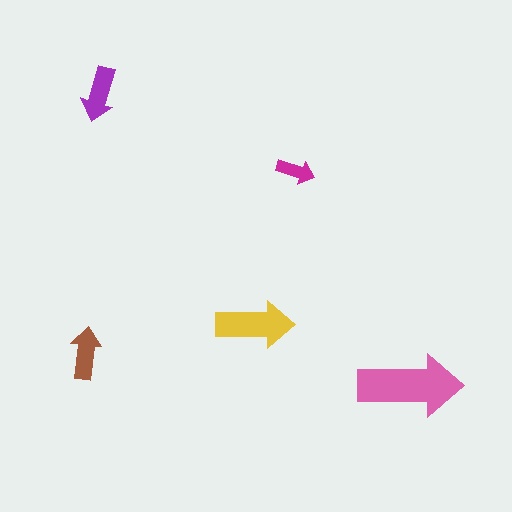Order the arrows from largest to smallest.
the pink one, the yellow one, the purple one, the brown one, the magenta one.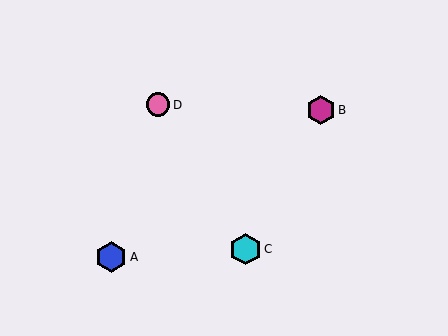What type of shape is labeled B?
Shape B is a magenta hexagon.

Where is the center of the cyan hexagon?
The center of the cyan hexagon is at (246, 249).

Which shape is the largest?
The cyan hexagon (labeled C) is the largest.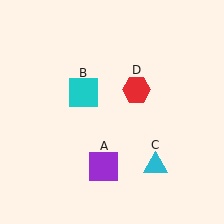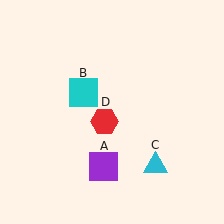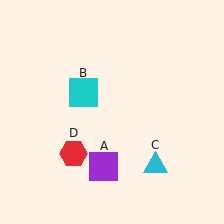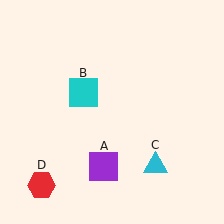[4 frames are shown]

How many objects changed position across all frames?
1 object changed position: red hexagon (object D).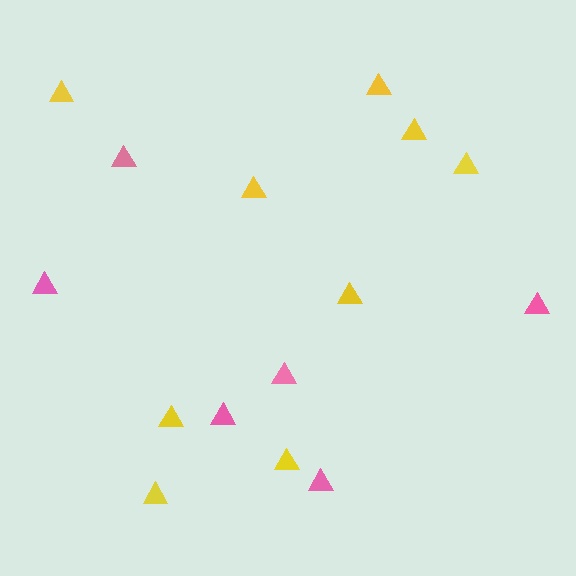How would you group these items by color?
There are 2 groups: one group of yellow triangles (9) and one group of pink triangles (6).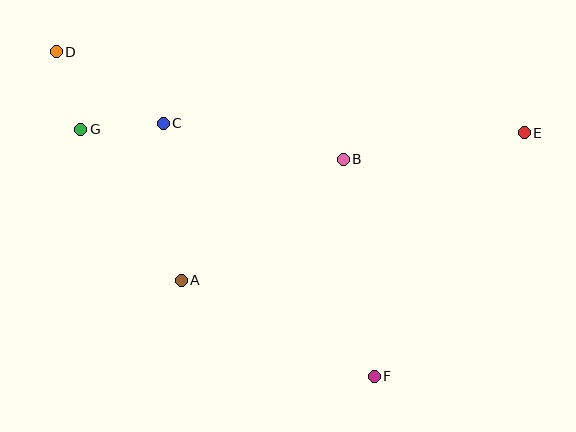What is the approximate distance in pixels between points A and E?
The distance between A and E is approximately 373 pixels.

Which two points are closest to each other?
Points D and G are closest to each other.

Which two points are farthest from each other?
Points D and E are farthest from each other.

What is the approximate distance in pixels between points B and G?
The distance between B and G is approximately 264 pixels.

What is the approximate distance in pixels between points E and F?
The distance between E and F is approximately 286 pixels.